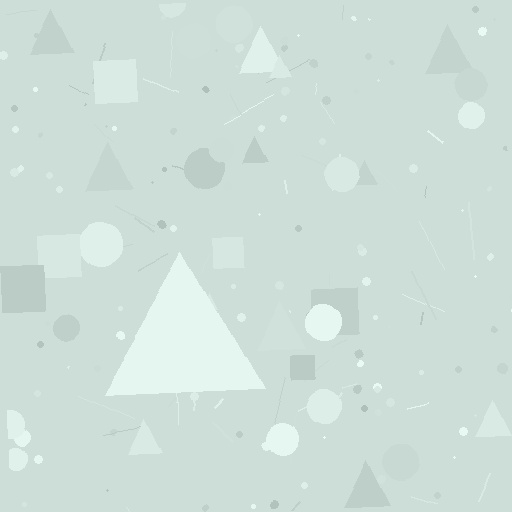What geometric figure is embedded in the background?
A triangle is embedded in the background.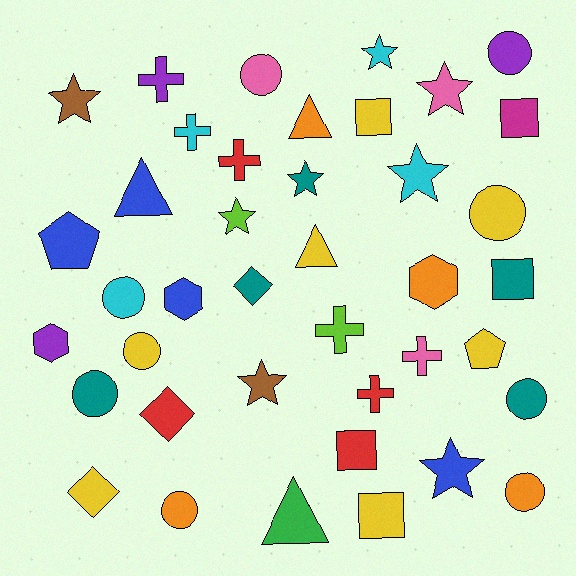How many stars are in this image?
There are 8 stars.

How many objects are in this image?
There are 40 objects.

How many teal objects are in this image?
There are 5 teal objects.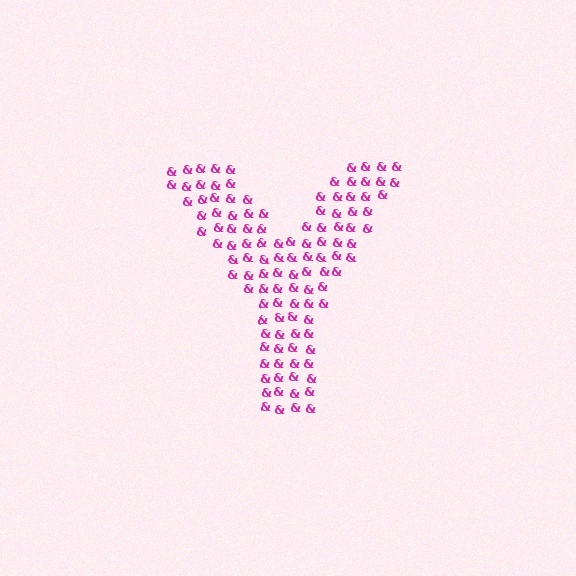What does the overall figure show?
The overall figure shows the letter Y.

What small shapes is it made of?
It is made of small ampersands.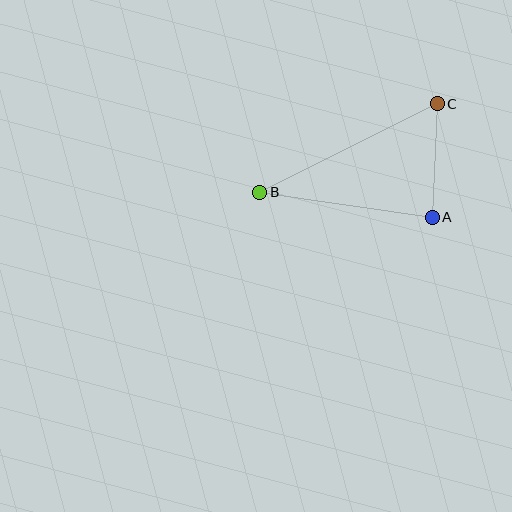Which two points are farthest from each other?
Points B and C are farthest from each other.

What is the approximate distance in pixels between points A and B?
The distance between A and B is approximately 174 pixels.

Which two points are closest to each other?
Points A and C are closest to each other.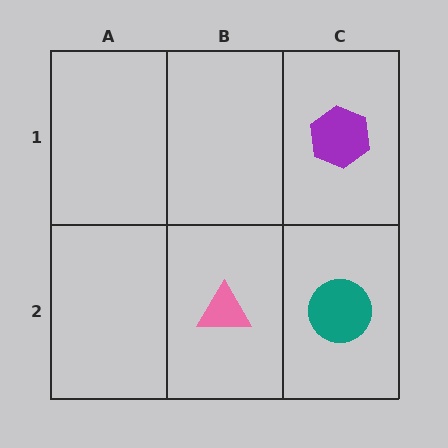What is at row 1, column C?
A purple hexagon.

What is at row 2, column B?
A pink triangle.